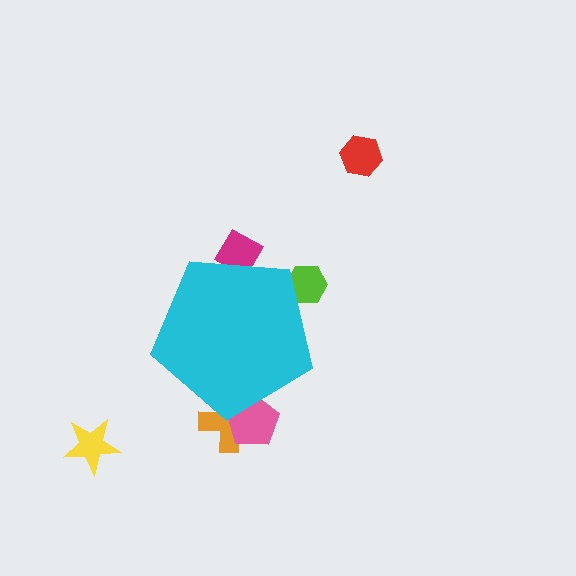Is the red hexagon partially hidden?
No, the red hexagon is fully visible.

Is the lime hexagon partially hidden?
Yes, the lime hexagon is partially hidden behind the cyan pentagon.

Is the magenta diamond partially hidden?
Yes, the magenta diamond is partially hidden behind the cyan pentagon.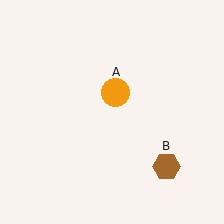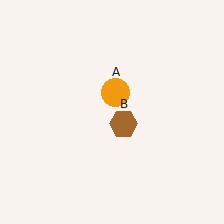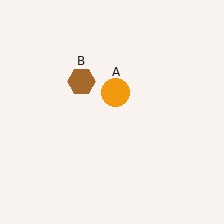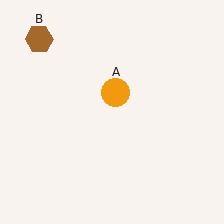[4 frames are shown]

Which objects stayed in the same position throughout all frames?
Orange circle (object A) remained stationary.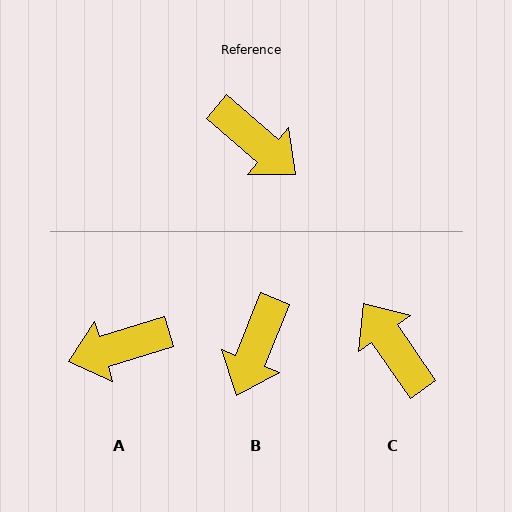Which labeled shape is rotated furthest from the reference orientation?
C, about 166 degrees away.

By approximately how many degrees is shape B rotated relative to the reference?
Approximately 71 degrees clockwise.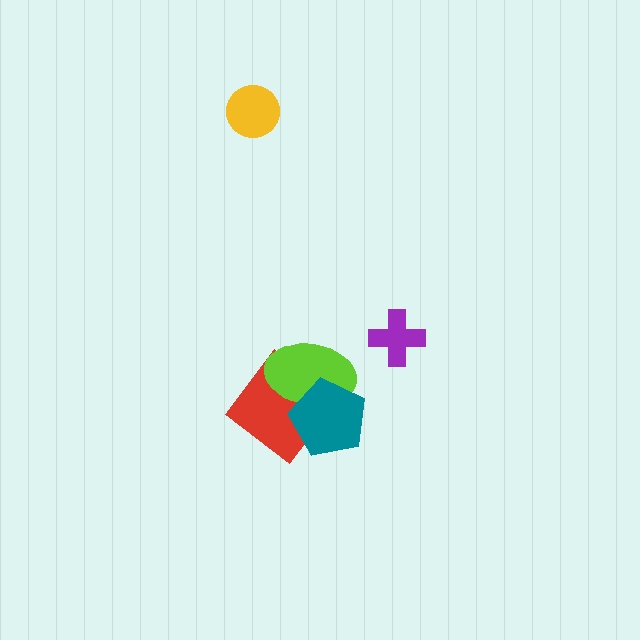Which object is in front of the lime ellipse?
The teal pentagon is in front of the lime ellipse.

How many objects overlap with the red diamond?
2 objects overlap with the red diamond.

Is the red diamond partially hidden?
Yes, it is partially covered by another shape.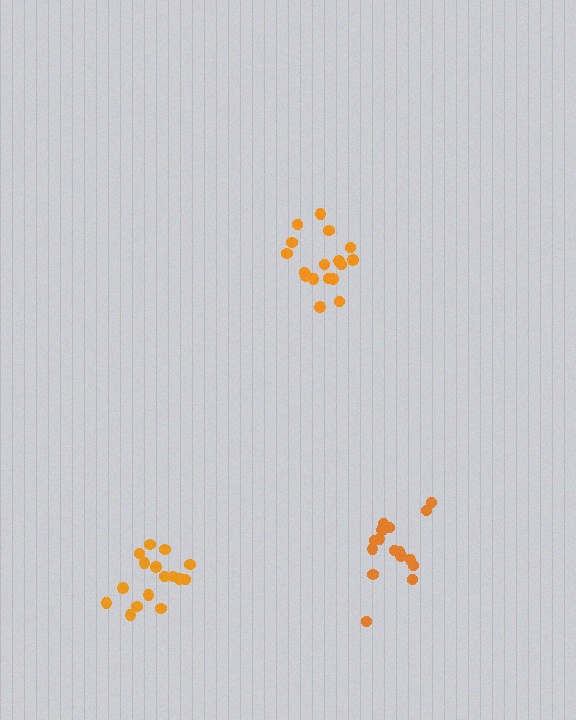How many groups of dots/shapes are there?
There are 3 groups.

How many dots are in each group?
Group 1: 17 dots, Group 2: 16 dots, Group 3: 16 dots (49 total).